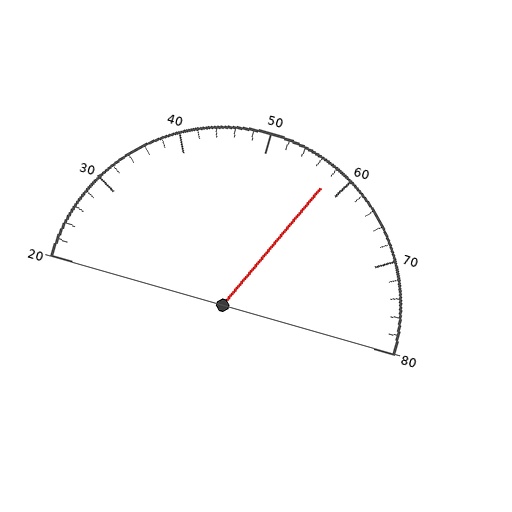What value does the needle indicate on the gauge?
The needle indicates approximately 58.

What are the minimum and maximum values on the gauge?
The gauge ranges from 20 to 80.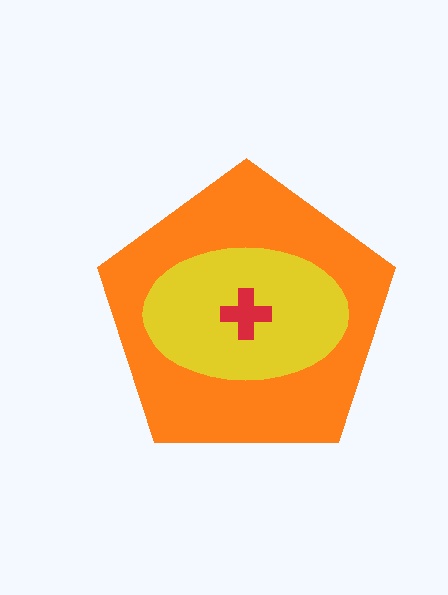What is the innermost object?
The red cross.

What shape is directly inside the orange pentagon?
The yellow ellipse.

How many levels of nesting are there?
3.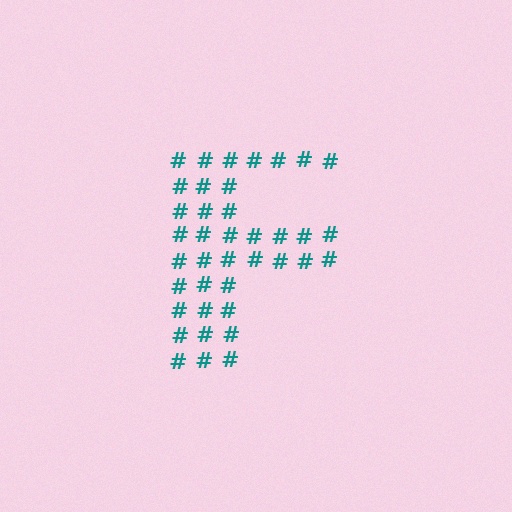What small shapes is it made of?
It is made of small hash symbols.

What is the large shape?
The large shape is the letter F.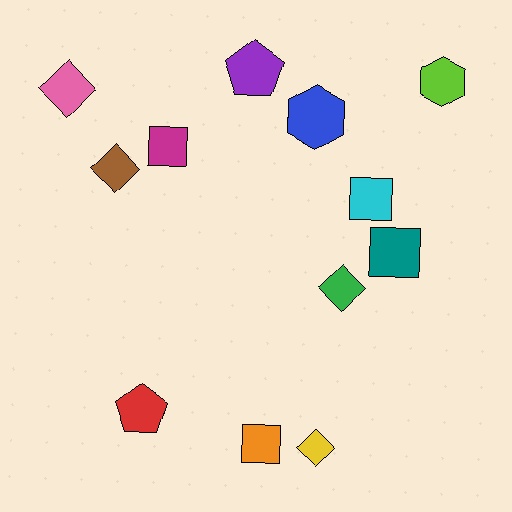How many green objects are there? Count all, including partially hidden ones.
There is 1 green object.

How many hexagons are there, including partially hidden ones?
There are 2 hexagons.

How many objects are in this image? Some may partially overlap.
There are 12 objects.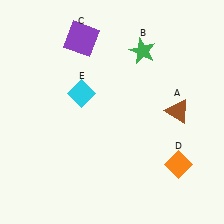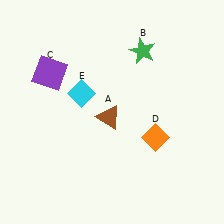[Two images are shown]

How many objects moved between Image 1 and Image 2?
3 objects moved between the two images.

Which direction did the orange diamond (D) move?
The orange diamond (D) moved up.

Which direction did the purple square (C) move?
The purple square (C) moved down.